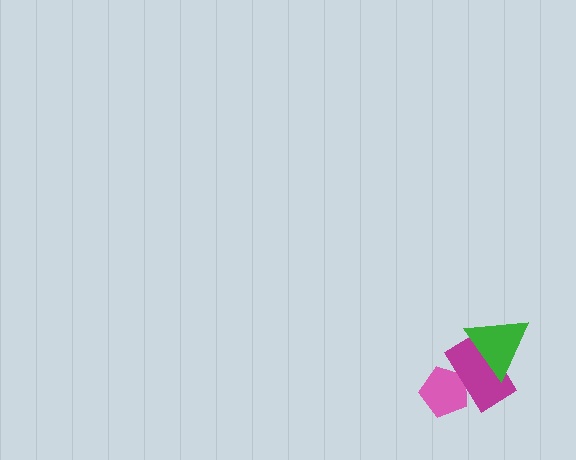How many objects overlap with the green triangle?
1 object overlaps with the green triangle.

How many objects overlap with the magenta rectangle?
2 objects overlap with the magenta rectangle.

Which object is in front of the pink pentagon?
The magenta rectangle is in front of the pink pentagon.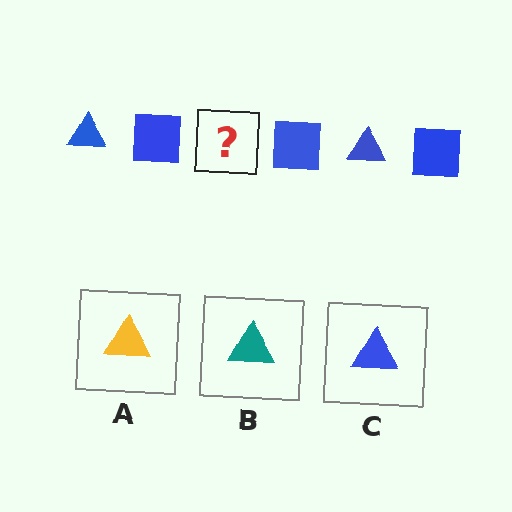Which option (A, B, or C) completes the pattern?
C.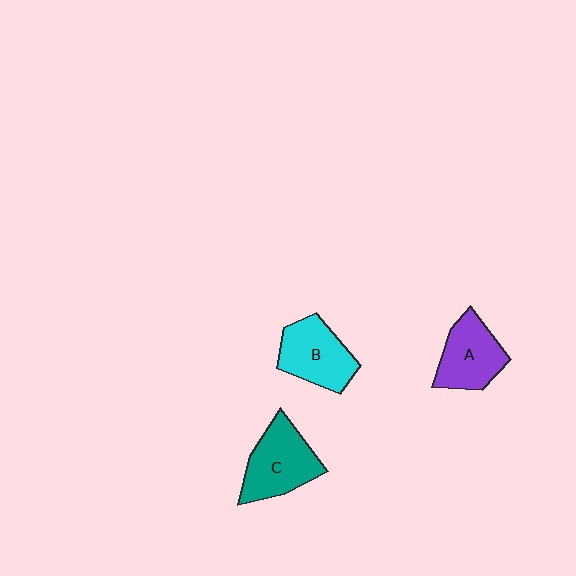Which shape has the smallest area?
Shape A (purple).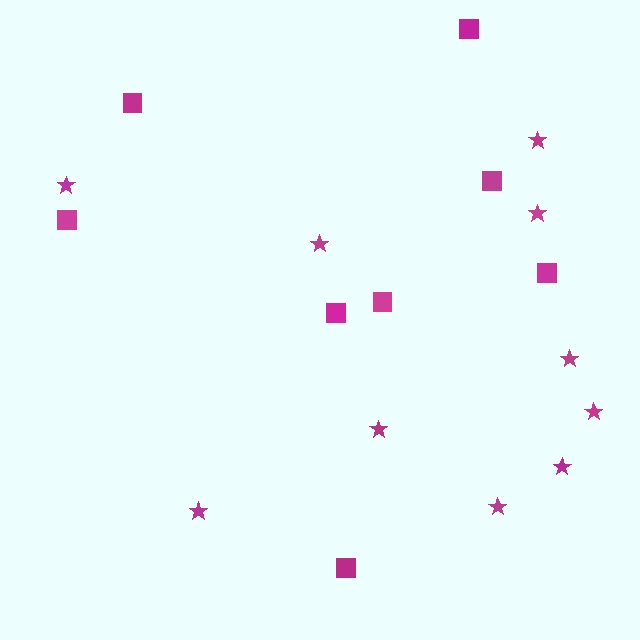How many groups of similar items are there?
There are 2 groups: one group of squares (8) and one group of stars (10).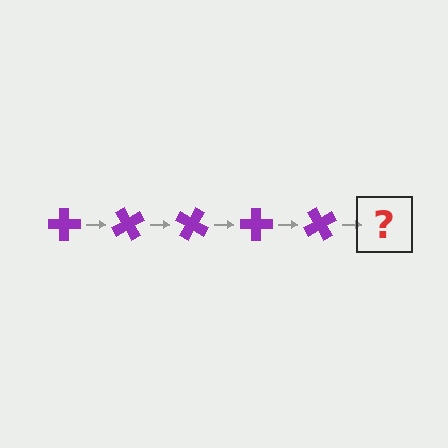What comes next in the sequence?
The next element should be a purple cross rotated 300 degrees.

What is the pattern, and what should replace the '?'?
The pattern is that the cross rotates 60 degrees each step. The '?' should be a purple cross rotated 300 degrees.